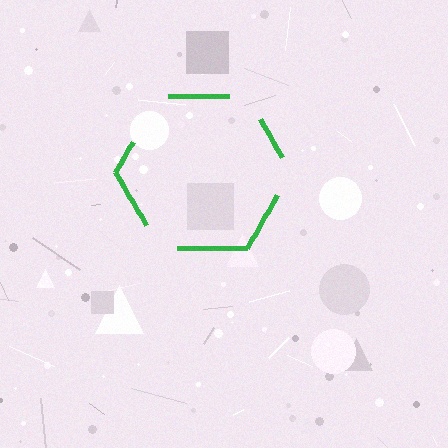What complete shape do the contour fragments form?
The contour fragments form a hexagon.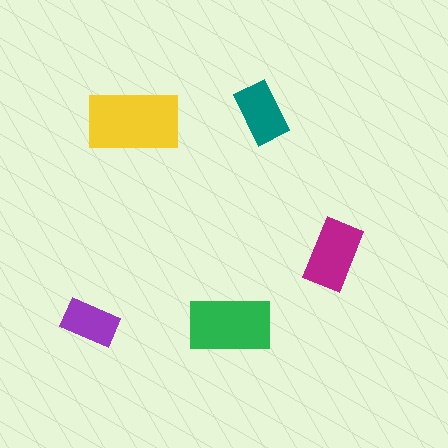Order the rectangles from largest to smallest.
the yellow one, the green one, the magenta one, the teal one, the purple one.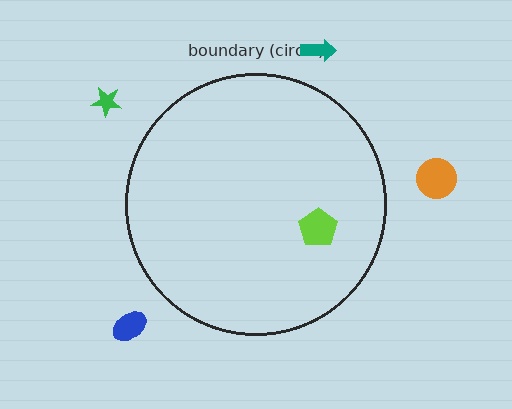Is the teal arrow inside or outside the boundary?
Outside.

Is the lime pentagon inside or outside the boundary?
Inside.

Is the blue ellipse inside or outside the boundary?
Outside.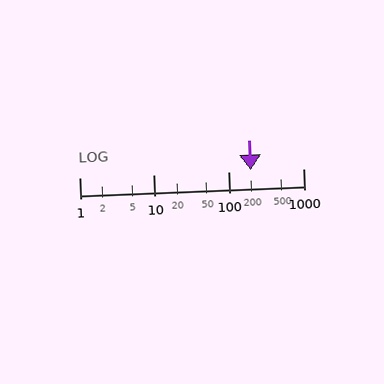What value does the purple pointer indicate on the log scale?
The pointer indicates approximately 200.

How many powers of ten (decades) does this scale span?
The scale spans 3 decades, from 1 to 1000.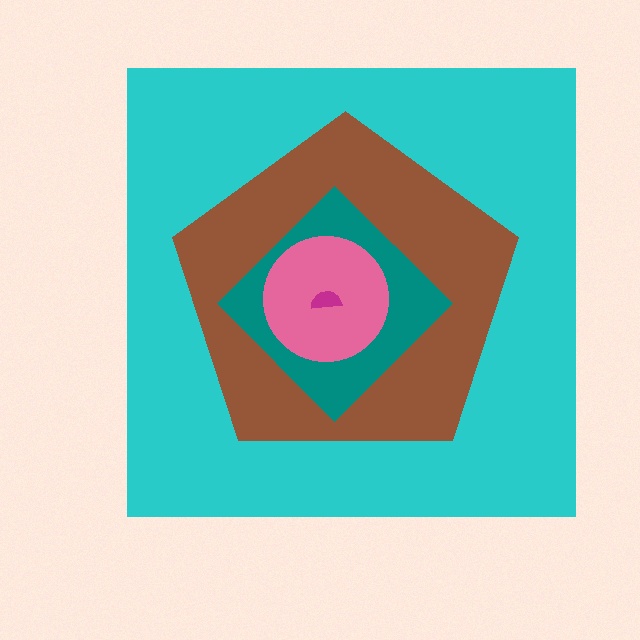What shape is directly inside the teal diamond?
The pink circle.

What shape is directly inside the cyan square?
The brown pentagon.